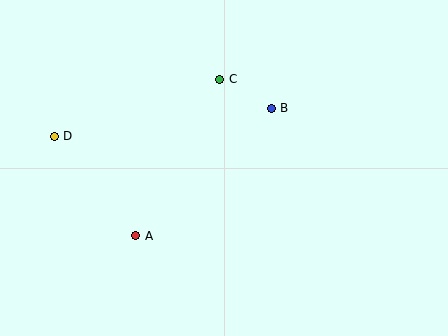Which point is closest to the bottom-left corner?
Point A is closest to the bottom-left corner.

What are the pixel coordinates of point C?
Point C is at (220, 79).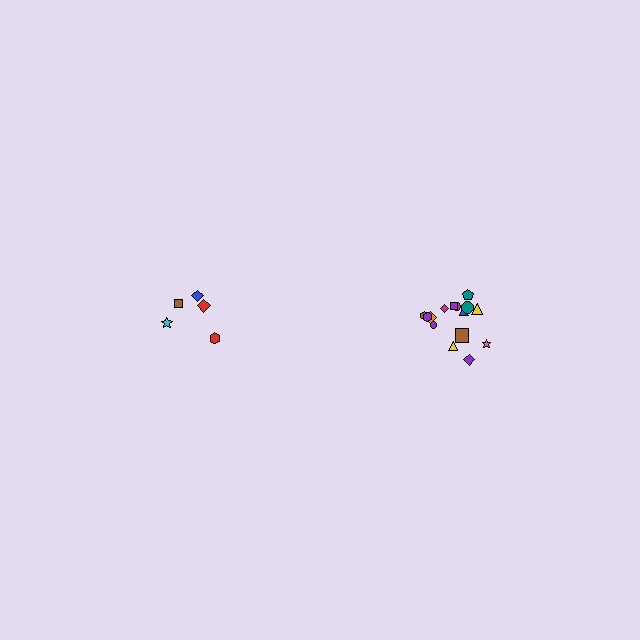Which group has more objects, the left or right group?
The right group.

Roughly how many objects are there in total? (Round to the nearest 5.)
Roughly 20 objects in total.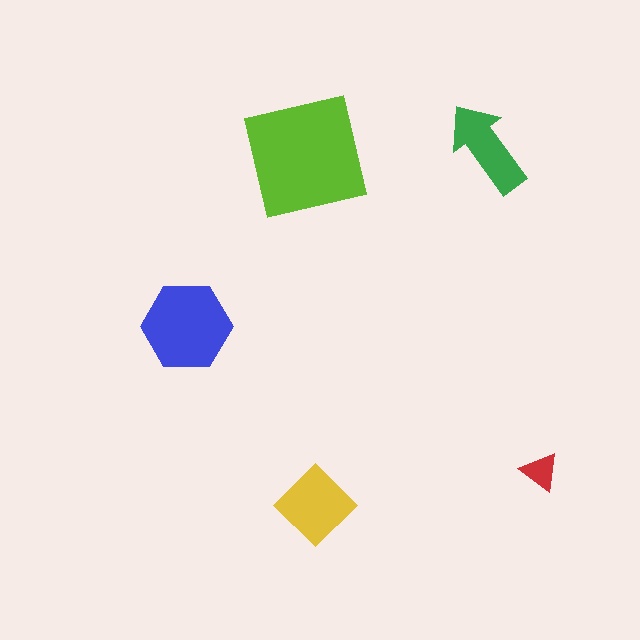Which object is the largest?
The lime square.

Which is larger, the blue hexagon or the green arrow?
The blue hexagon.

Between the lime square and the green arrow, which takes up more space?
The lime square.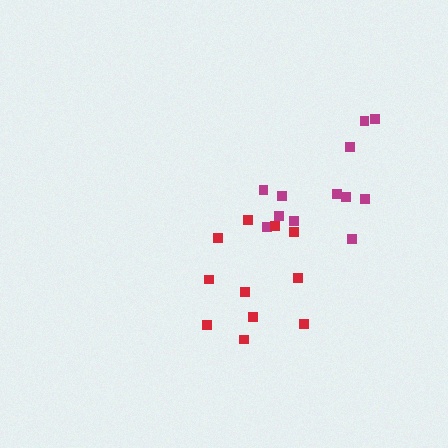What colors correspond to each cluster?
The clusters are colored: magenta, red.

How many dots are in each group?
Group 1: 12 dots, Group 2: 11 dots (23 total).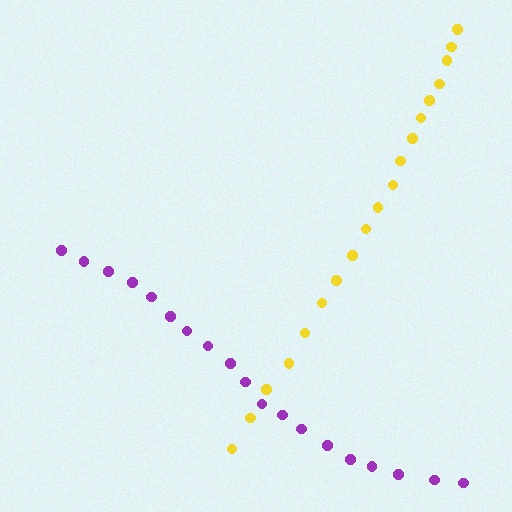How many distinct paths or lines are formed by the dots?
There are 2 distinct paths.